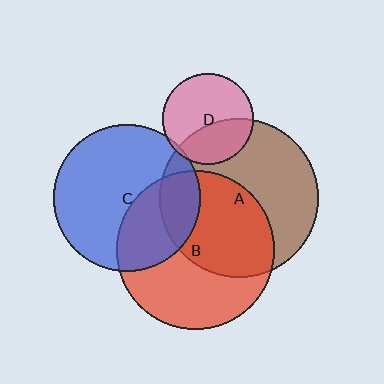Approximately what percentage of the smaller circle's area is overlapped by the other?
Approximately 50%.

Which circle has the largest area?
Circle A (brown).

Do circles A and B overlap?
Yes.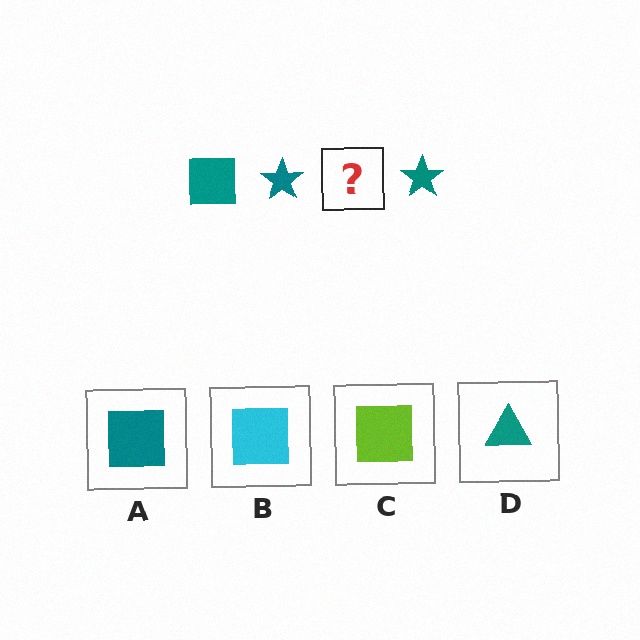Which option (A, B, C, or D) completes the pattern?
A.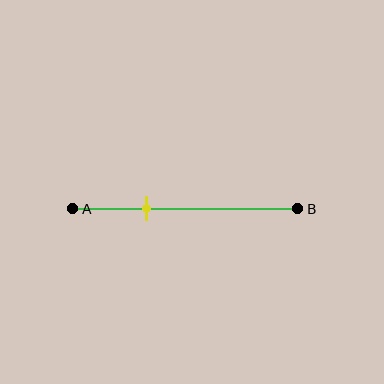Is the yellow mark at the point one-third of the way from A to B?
Yes, the mark is approximately at the one-third point.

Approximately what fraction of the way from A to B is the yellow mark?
The yellow mark is approximately 35% of the way from A to B.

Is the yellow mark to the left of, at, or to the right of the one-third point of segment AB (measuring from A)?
The yellow mark is approximately at the one-third point of segment AB.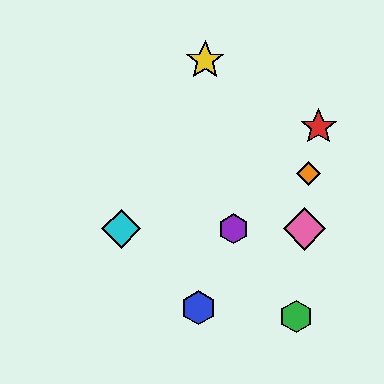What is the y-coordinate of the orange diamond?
The orange diamond is at y≈174.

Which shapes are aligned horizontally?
The purple hexagon, the cyan diamond, the pink diamond are aligned horizontally.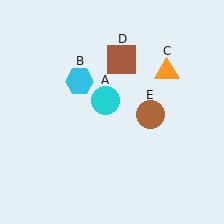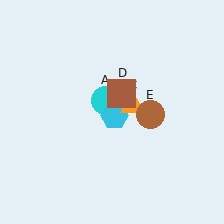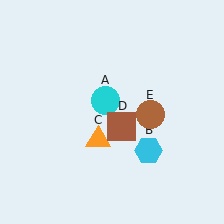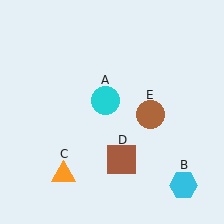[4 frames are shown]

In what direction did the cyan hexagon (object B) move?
The cyan hexagon (object B) moved down and to the right.